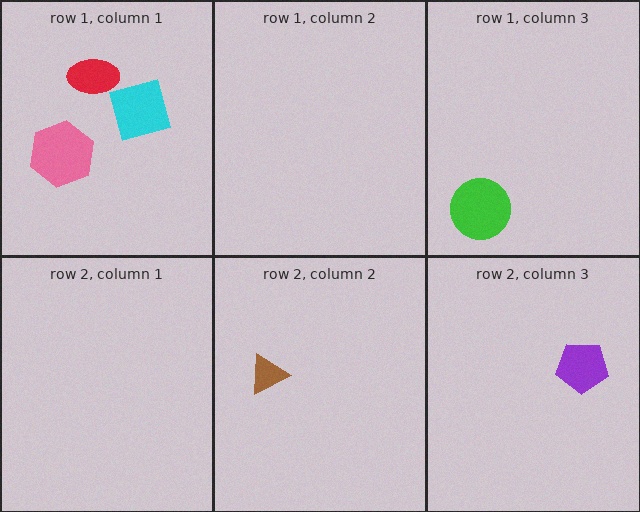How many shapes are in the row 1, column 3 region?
1.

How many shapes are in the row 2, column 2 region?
1.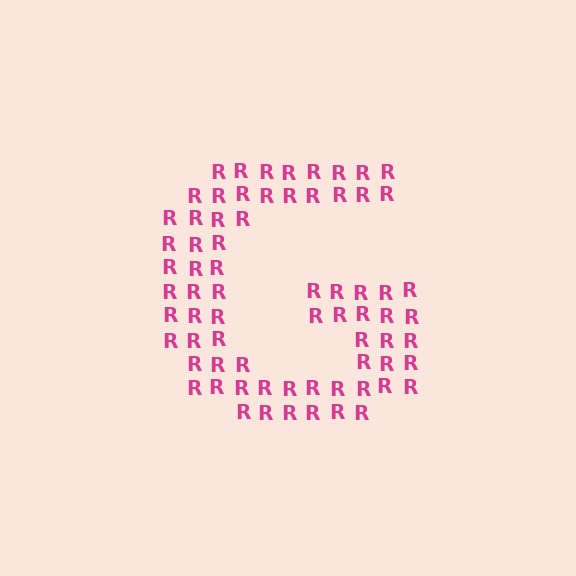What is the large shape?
The large shape is the letter G.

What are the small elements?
The small elements are letter R's.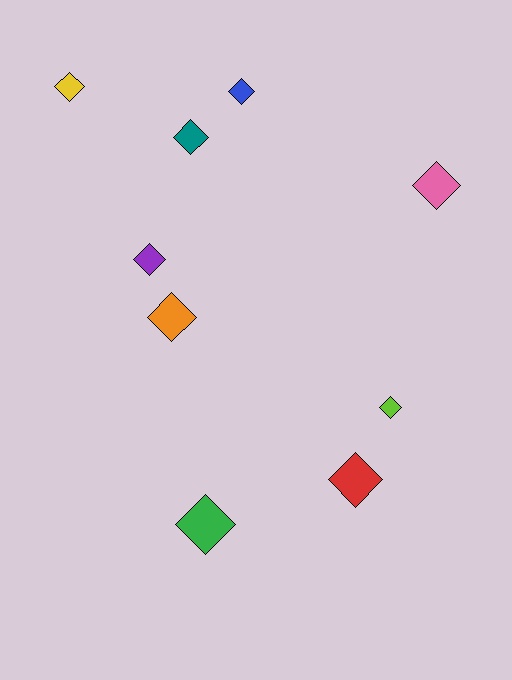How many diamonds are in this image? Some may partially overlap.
There are 9 diamonds.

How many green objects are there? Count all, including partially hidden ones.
There is 1 green object.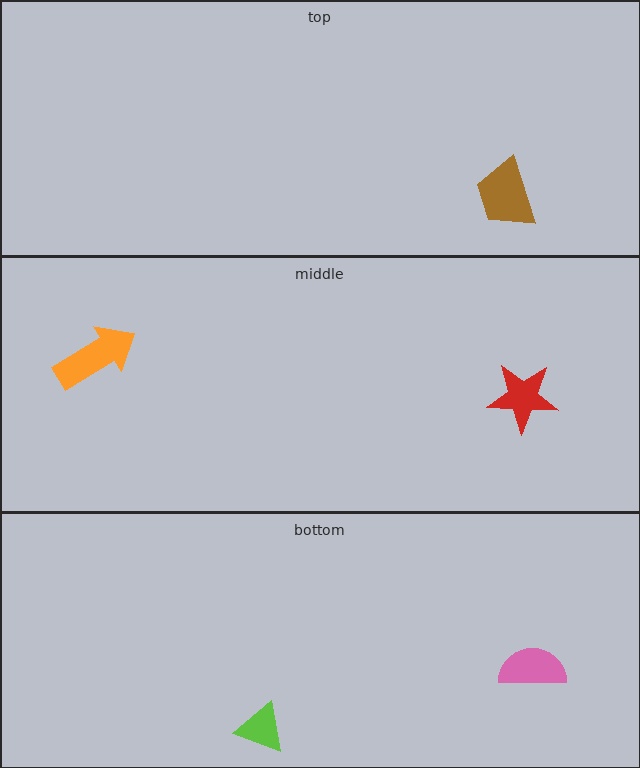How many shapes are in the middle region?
2.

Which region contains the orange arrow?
The middle region.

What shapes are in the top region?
The brown trapezoid.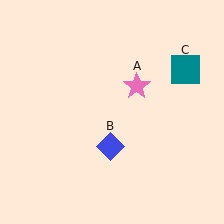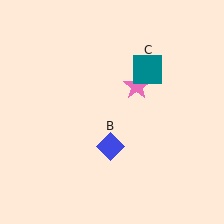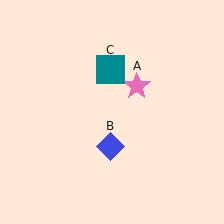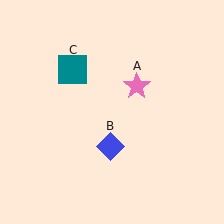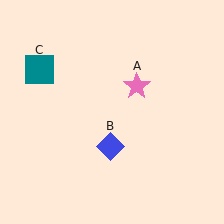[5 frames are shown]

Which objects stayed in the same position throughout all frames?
Pink star (object A) and blue diamond (object B) remained stationary.